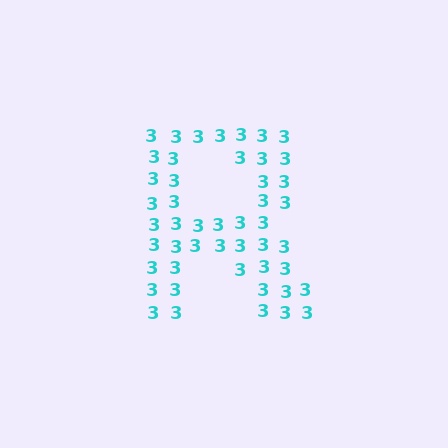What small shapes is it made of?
It is made of small digit 3's.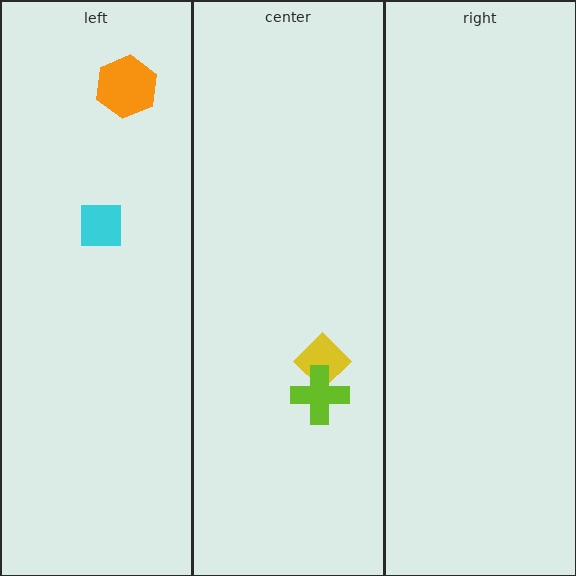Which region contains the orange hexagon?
The left region.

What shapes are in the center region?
The yellow diamond, the lime cross.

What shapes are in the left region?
The orange hexagon, the cyan square.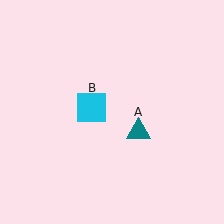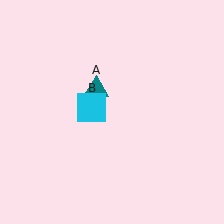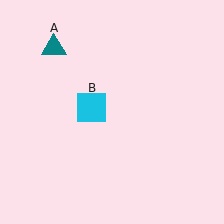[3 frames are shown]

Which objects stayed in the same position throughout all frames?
Cyan square (object B) remained stationary.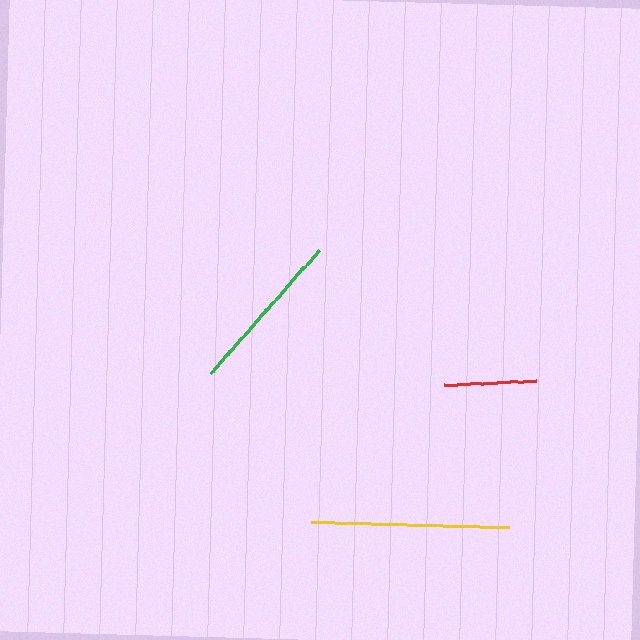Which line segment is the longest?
The yellow line is the longest at approximately 198 pixels.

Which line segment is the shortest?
The red line is the shortest at approximately 93 pixels.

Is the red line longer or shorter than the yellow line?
The yellow line is longer than the red line.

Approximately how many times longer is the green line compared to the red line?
The green line is approximately 1.8 times the length of the red line.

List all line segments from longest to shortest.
From longest to shortest: yellow, green, red.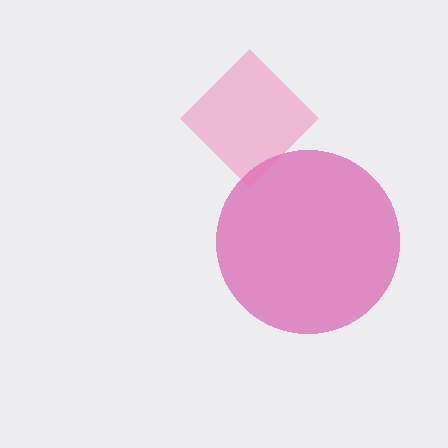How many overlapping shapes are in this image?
There are 2 overlapping shapes in the image.